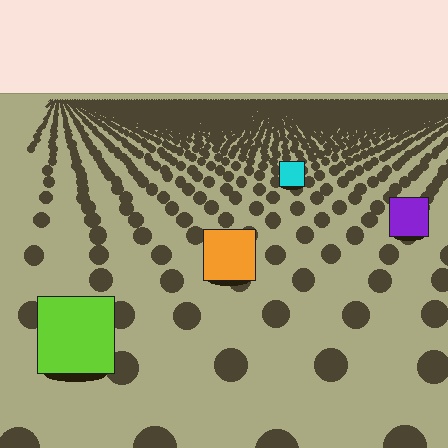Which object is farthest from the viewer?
The cyan square is farthest from the viewer. It appears smaller and the ground texture around it is denser.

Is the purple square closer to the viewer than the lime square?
No. The lime square is closer — you can tell from the texture gradient: the ground texture is coarser near it.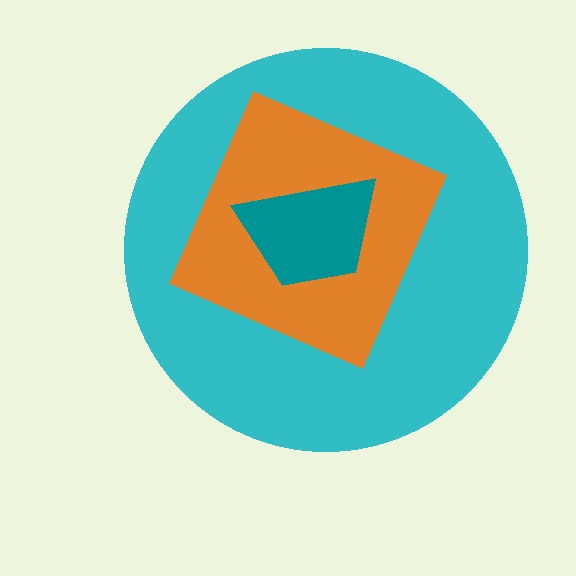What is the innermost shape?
The teal trapezoid.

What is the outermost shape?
The cyan circle.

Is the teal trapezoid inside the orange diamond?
Yes.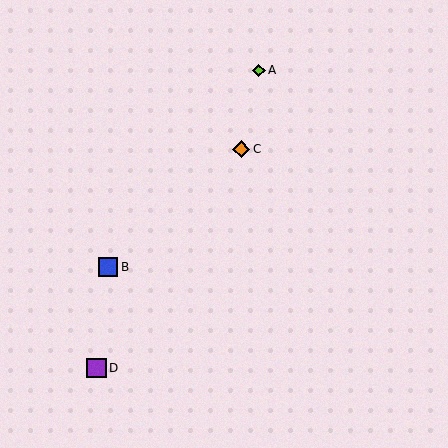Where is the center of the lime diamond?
The center of the lime diamond is at (259, 70).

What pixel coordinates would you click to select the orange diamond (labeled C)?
Click at (241, 149) to select the orange diamond C.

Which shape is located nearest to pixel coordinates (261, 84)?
The lime diamond (labeled A) at (259, 70) is nearest to that location.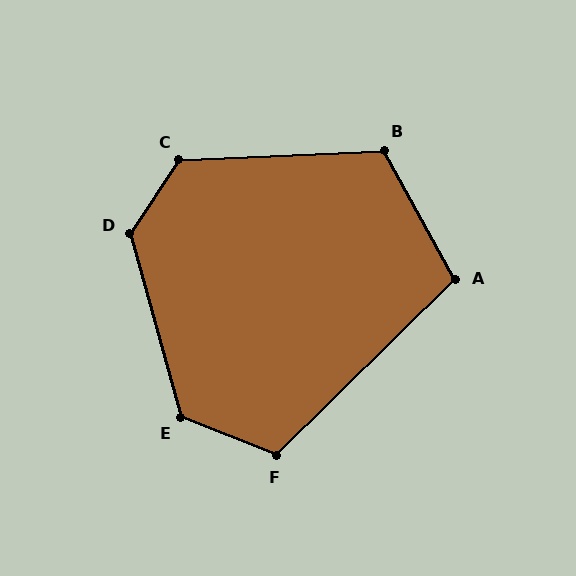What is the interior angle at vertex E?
Approximately 128 degrees (obtuse).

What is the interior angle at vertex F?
Approximately 114 degrees (obtuse).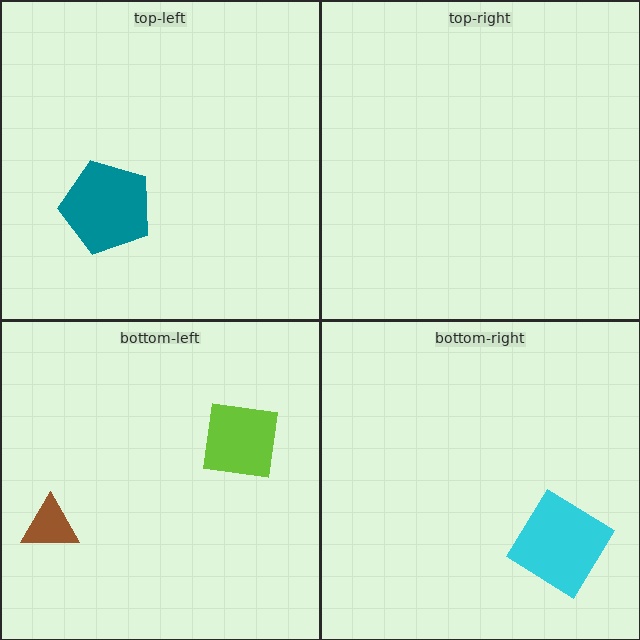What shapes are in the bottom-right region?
The cyan diamond.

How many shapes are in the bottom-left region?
2.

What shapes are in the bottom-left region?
The brown triangle, the lime square.